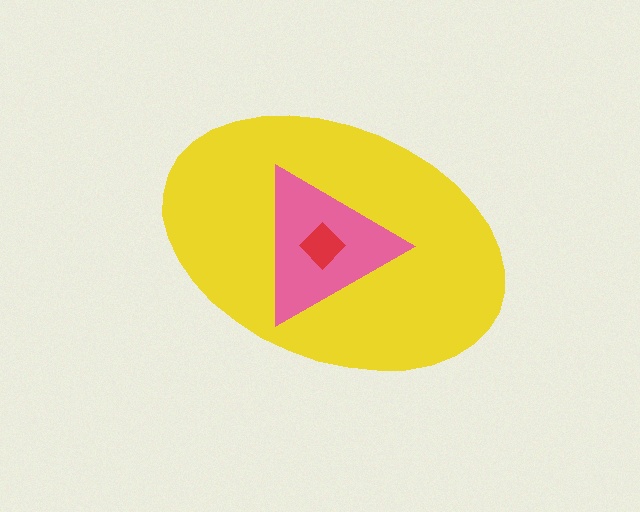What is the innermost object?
The red diamond.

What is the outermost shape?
The yellow ellipse.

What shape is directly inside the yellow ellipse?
The pink triangle.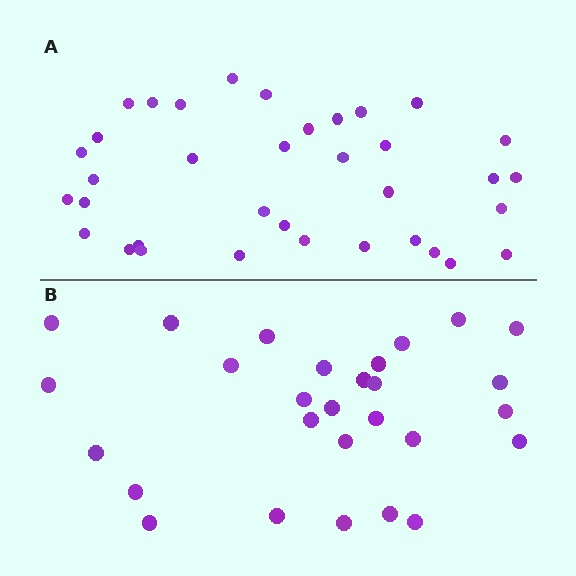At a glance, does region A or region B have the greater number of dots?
Region A (the top region) has more dots.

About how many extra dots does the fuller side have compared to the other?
Region A has roughly 8 or so more dots than region B.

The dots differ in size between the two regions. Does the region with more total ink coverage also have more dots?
No. Region B has more total ink coverage because its dots are larger, but region A actually contains more individual dots. Total area can be misleading — the number of items is what matters here.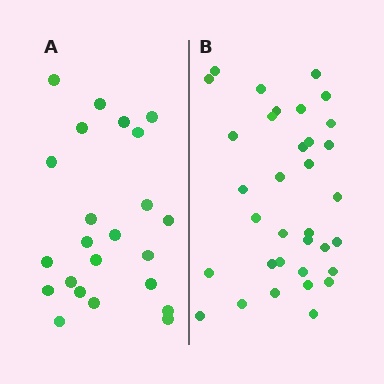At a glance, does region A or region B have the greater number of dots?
Region B (the right region) has more dots.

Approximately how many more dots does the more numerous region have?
Region B has roughly 12 or so more dots than region A.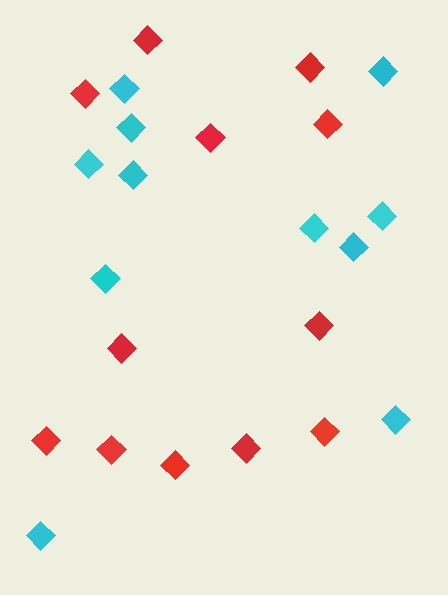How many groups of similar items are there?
There are 2 groups: one group of cyan diamonds (11) and one group of red diamonds (12).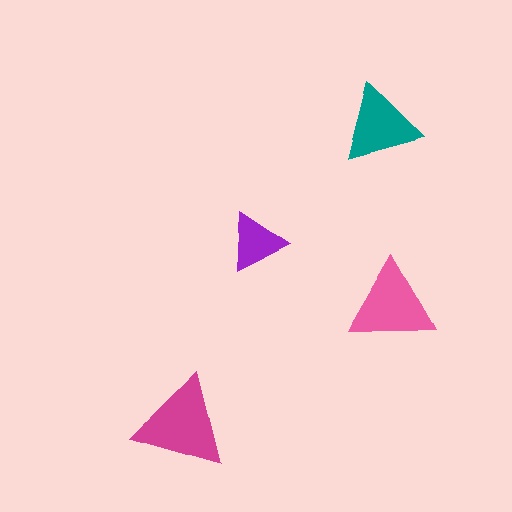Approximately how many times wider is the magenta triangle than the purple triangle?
About 1.5 times wider.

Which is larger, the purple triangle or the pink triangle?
The pink one.